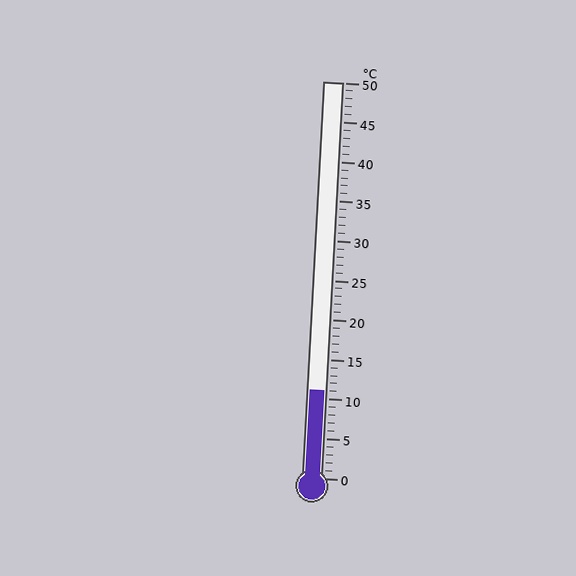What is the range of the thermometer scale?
The thermometer scale ranges from 0°C to 50°C.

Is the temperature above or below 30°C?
The temperature is below 30°C.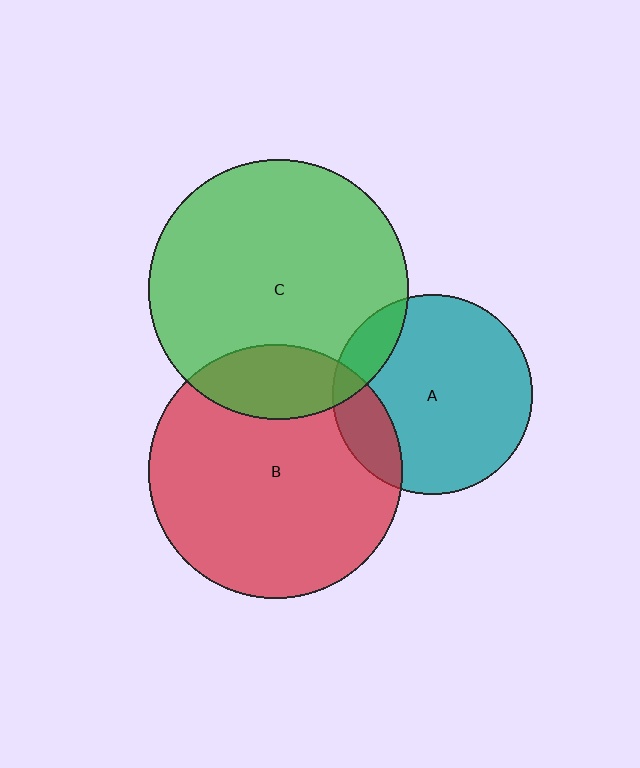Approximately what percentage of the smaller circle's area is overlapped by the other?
Approximately 15%.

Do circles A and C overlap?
Yes.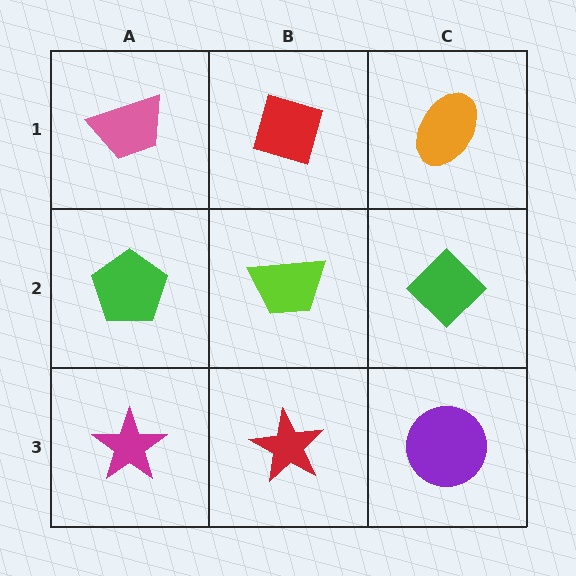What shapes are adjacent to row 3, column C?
A green diamond (row 2, column C), a red star (row 3, column B).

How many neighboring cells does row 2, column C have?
3.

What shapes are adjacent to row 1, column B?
A lime trapezoid (row 2, column B), a pink trapezoid (row 1, column A), an orange ellipse (row 1, column C).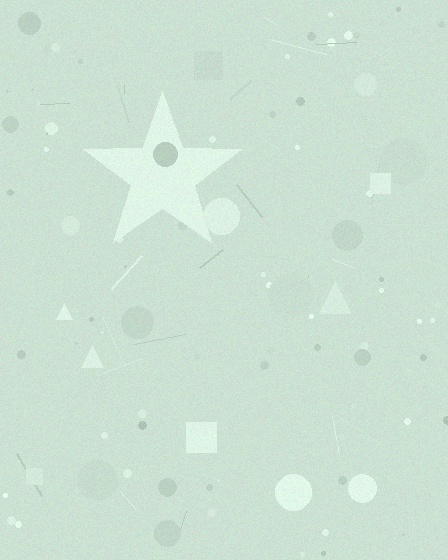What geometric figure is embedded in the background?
A star is embedded in the background.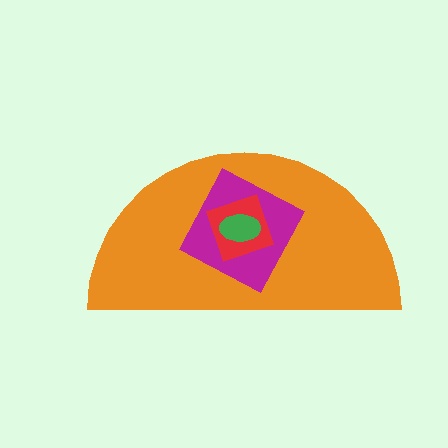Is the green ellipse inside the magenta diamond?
Yes.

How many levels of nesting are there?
4.